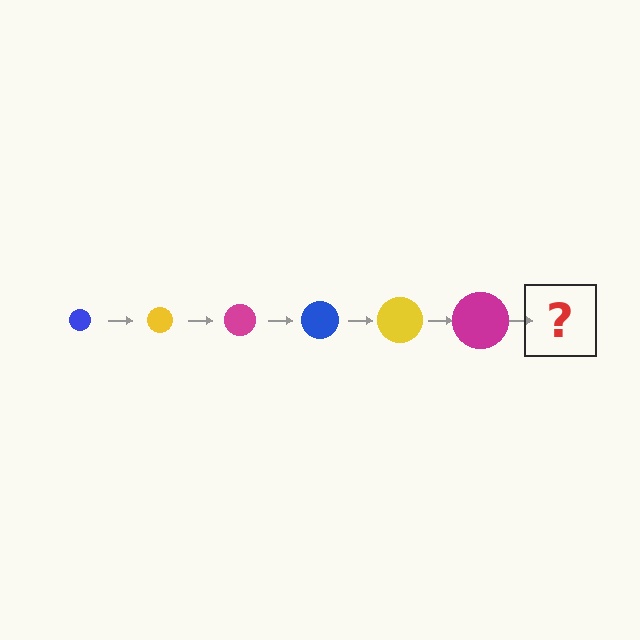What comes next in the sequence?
The next element should be a blue circle, larger than the previous one.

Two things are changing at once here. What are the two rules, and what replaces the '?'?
The two rules are that the circle grows larger each step and the color cycles through blue, yellow, and magenta. The '?' should be a blue circle, larger than the previous one.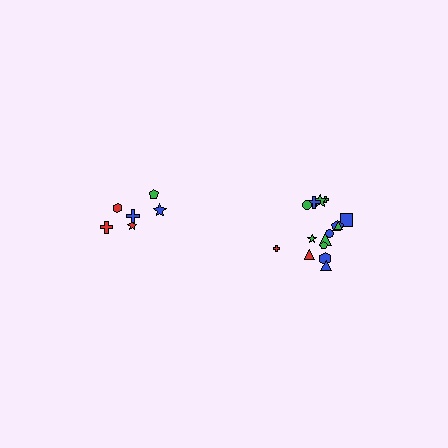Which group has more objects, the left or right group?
The right group.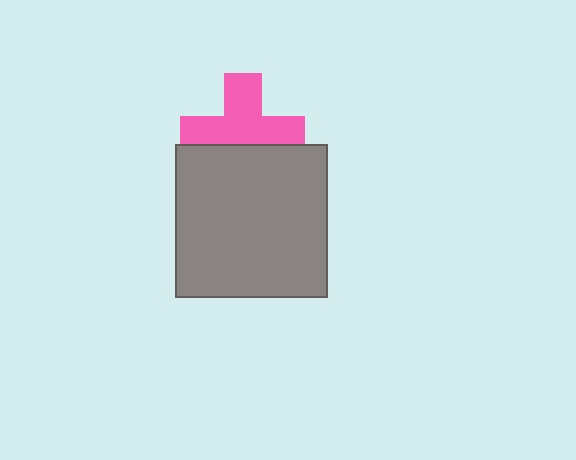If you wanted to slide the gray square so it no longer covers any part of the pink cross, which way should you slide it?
Slide it down — that is the most direct way to separate the two shapes.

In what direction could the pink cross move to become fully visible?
The pink cross could move up. That would shift it out from behind the gray square entirely.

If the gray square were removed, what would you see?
You would see the complete pink cross.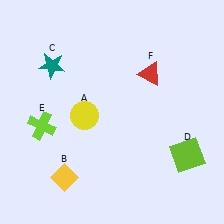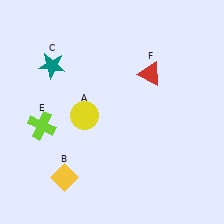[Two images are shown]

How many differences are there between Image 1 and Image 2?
There is 1 difference between the two images.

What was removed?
The lime square (D) was removed in Image 2.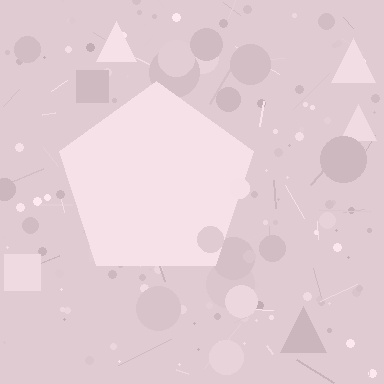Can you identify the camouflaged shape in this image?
The camouflaged shape is a pentagon.